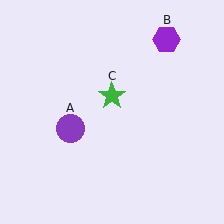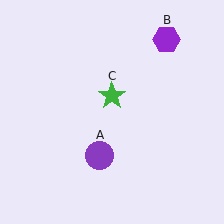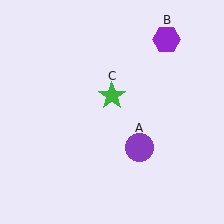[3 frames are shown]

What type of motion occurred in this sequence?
The purple circle (object A) rotated counterclockwise around the center of the scene.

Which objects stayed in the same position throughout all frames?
Purple hexagon (object B) and green star (object C) remained stationary.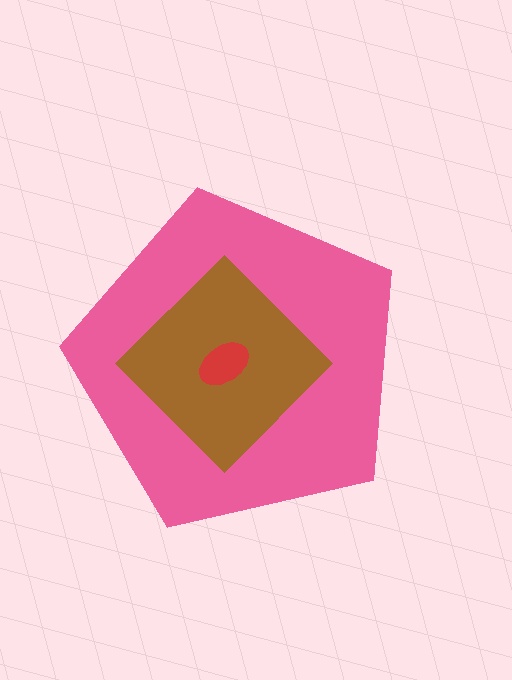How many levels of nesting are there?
3.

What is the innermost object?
The red ellipse.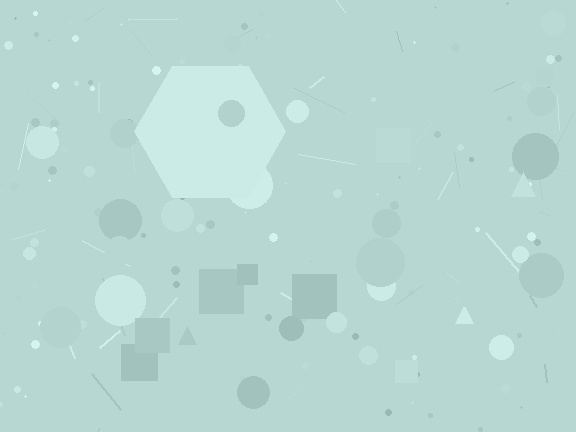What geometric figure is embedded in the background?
A hexagon is embedded in the background.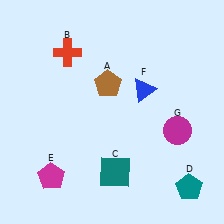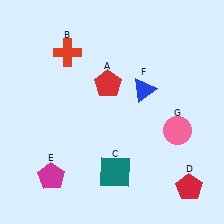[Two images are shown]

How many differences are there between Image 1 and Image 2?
There are 3 differences between the two images.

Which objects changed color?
A changed from brown to red. D changed from teal to red. G changed from magenta to pink.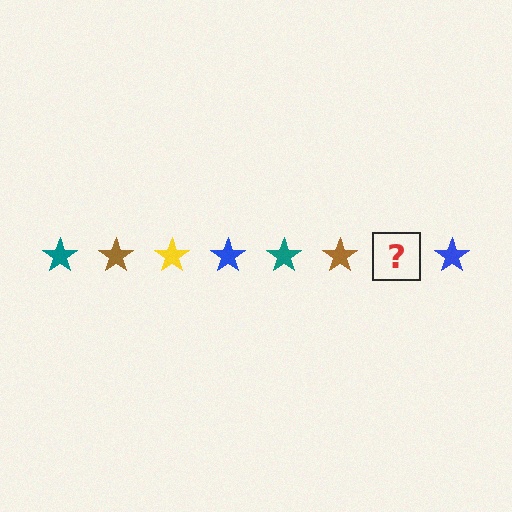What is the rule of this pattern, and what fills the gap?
The rule is that the pattern cycles through teal, brown, yellow, blue stars. The gap should be filled with a yellow star.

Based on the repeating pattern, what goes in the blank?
The blank should be a yellow star.